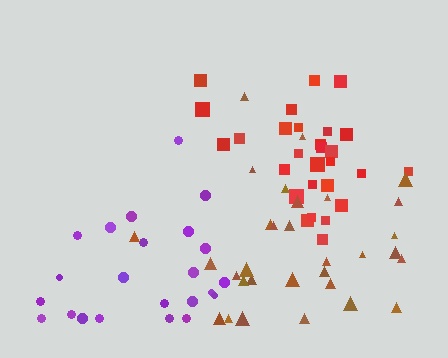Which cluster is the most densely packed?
Red.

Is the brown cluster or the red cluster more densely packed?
Red.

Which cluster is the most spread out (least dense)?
Brown.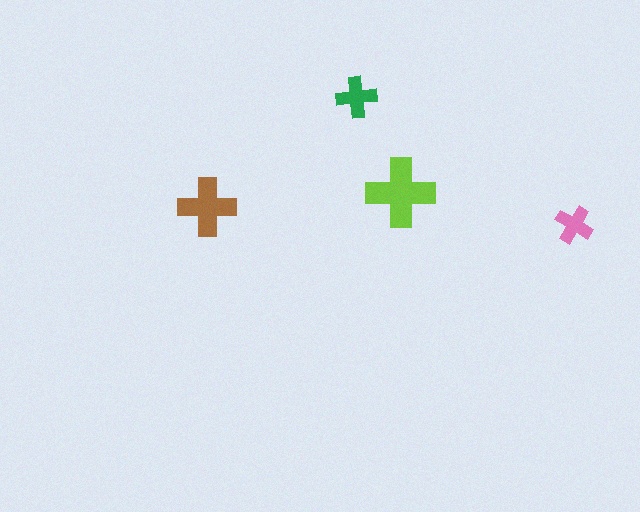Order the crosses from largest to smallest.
the lime one, the brown one, the green one, the pink one.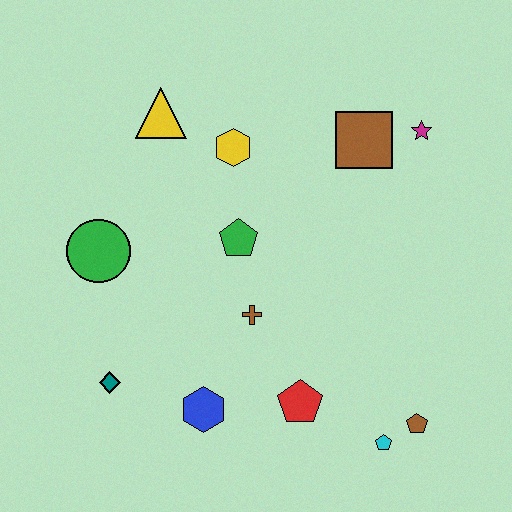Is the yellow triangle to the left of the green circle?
No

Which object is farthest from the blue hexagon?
The magenta star is farthest from the blue hexagon.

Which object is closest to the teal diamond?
The blue hexagon is closest to the teal diamond.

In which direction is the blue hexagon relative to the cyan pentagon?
The blue hexagon is to the left of the cyan pentagon.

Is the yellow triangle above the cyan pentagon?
Yes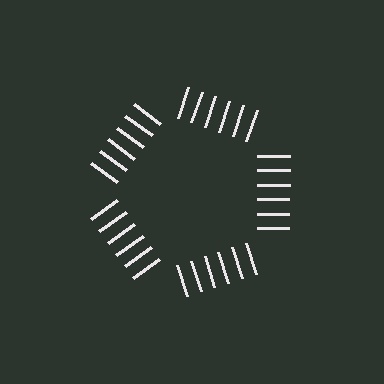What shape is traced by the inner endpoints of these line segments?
An illusory pentagon — the line segments terminate on its edges but no continuous stroke is drawn.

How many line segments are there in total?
30 — 6 along each of the 5 edges.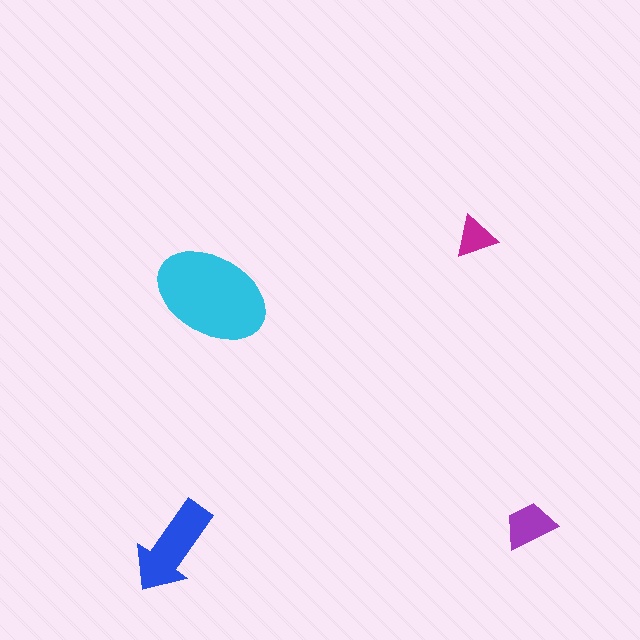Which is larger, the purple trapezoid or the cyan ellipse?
The cyan ellipse.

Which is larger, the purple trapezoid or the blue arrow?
The blue arrow.